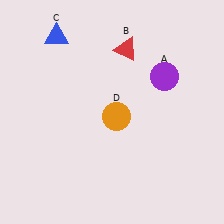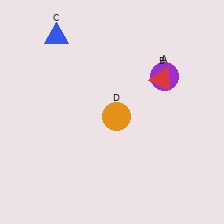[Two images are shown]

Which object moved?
The red triangle (B) moved right.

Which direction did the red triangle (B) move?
The red triangle (B) moved right.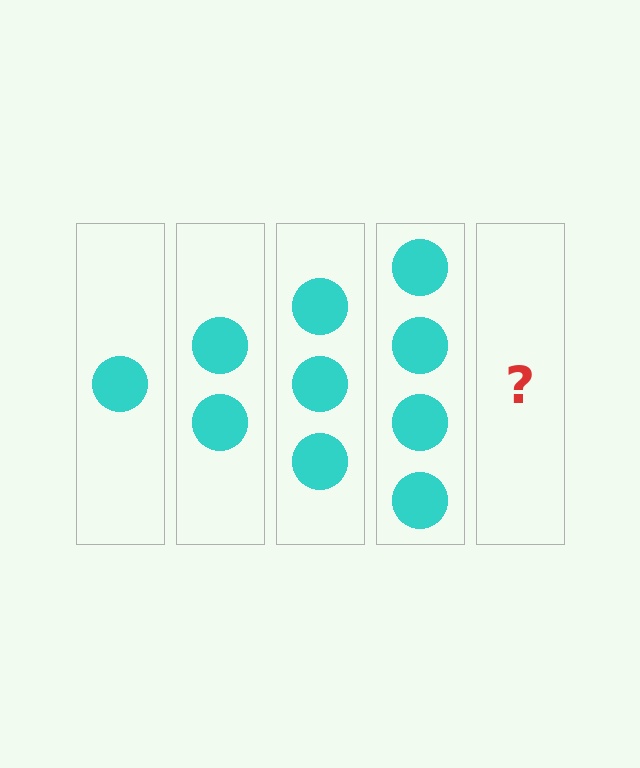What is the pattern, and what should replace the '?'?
The pattern is that each step adds one more circle. The '?' should be 5 circles.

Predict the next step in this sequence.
The next step is 5 circles.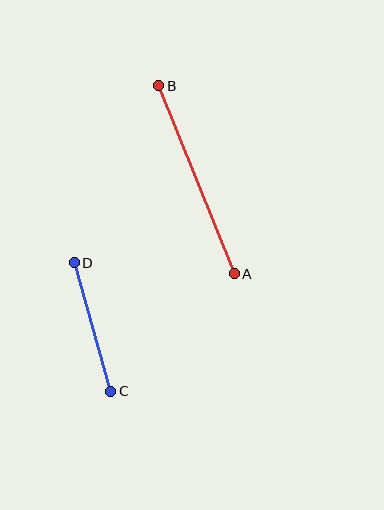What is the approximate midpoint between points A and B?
The midpoint is at approximately (197, 180) pixels.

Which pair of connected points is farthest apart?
Points A and B are farthest apart.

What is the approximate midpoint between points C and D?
The midpoint is at approximately (92, 327) pixels.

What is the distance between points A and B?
The distance is approximately 203 pixels.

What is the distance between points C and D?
The distance is approximately 134 pixels.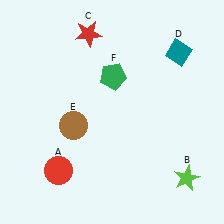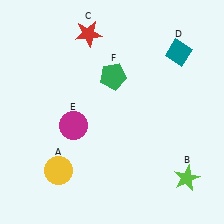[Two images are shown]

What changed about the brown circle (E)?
In Image 1, E is brown. In Image 2, it changed to magenta.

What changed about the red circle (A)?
In Image 1, A is red. In Image 2, it changed to yellow.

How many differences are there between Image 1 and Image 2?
There are 2 differences between the two images.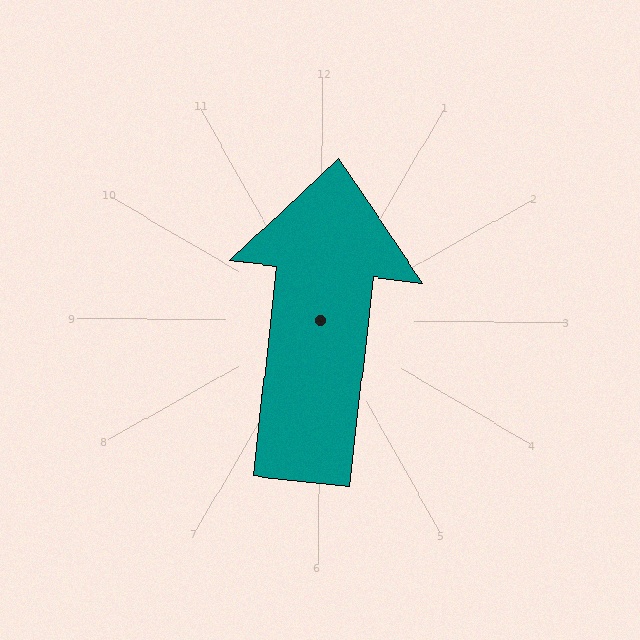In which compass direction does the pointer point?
North.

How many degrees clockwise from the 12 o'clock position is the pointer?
Approximately 6 degrees.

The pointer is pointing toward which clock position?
Roughly 12 o'clock.